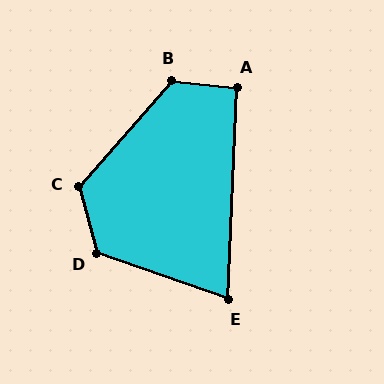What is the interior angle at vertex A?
Approximately 94 degrees (approximately right).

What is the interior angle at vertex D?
Approximately 124 degrees (obtuse).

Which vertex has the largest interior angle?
B, at approximately 125 degrees.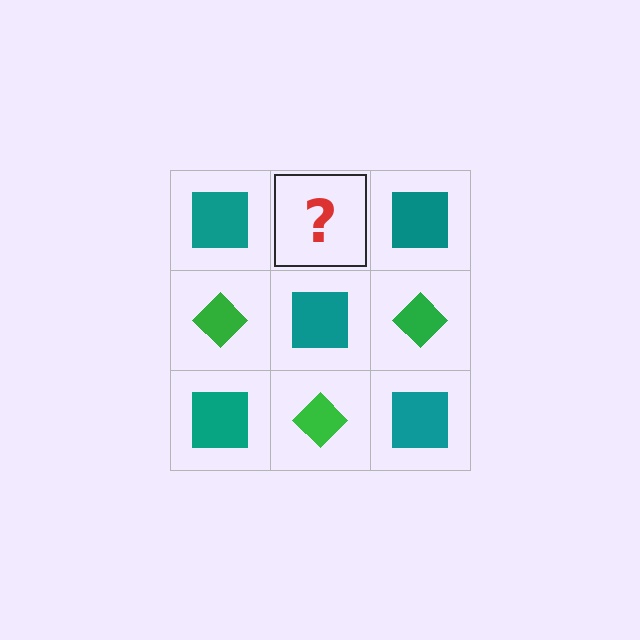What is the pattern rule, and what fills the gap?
The rule is that it alternates teal square and green diamond in a checkerboard pattern. The gap should be filled with a green diamond.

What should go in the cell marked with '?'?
The missing cell should contain a green diamond.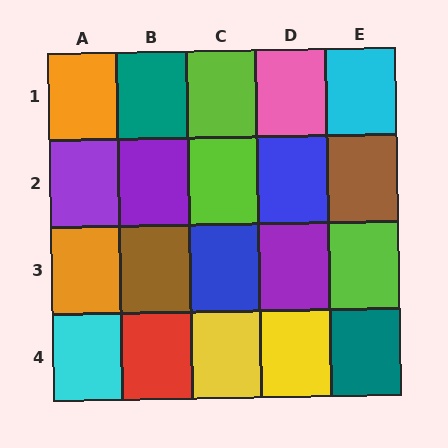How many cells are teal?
2 cells are teal.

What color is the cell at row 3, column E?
Lime.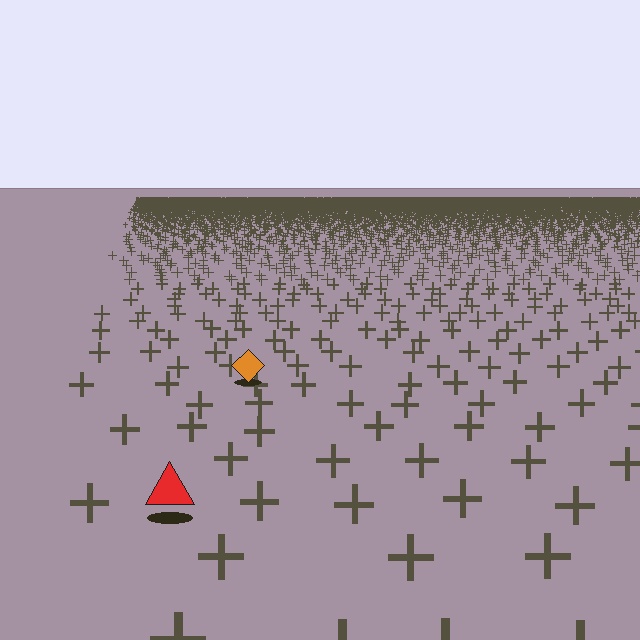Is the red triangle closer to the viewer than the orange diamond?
Yes. The red triangle is closer — you can tell from the texture gradient: the ground texture is coarser near it.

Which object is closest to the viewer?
The red triangle is closest. The texture marks near it are larger and more spread out.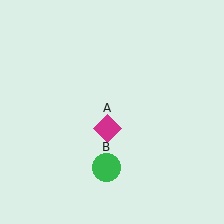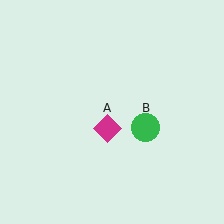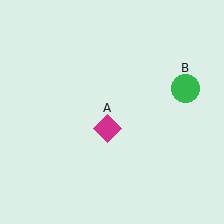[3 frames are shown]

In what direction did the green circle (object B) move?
The green circle (object B) moved up and to the right.